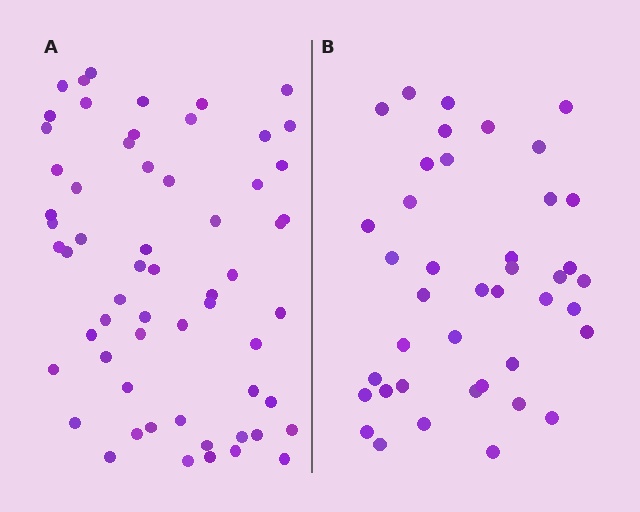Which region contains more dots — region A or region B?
Region A (the left region) has more dots.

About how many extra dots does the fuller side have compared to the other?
Region A has approximately 20 more dots than region B.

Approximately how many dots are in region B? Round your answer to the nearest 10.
About 40 dots. (The exact count is 41, which rounds to 40.)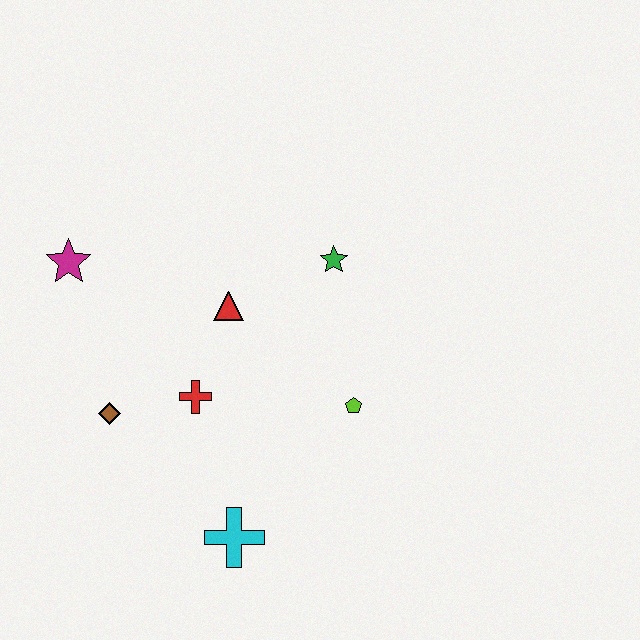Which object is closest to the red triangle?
The red cross is closest to the red triangle.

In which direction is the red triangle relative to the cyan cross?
The red triangle is above the cyan cross.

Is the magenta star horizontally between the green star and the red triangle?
No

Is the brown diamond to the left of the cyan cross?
Yes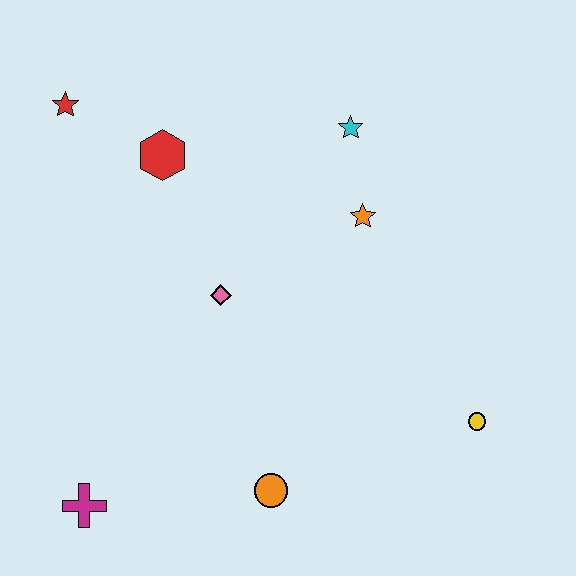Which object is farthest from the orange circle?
The red star is farthest from the orange circle.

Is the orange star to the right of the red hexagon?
Yes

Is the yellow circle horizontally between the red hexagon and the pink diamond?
No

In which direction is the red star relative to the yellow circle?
The red star is to the left of the yellow circle.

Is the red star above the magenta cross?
Yes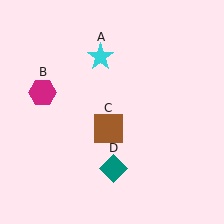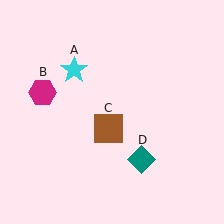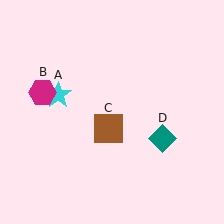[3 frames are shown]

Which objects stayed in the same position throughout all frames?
Magenta hexagon (object B) and brown square (object C) remained stationary.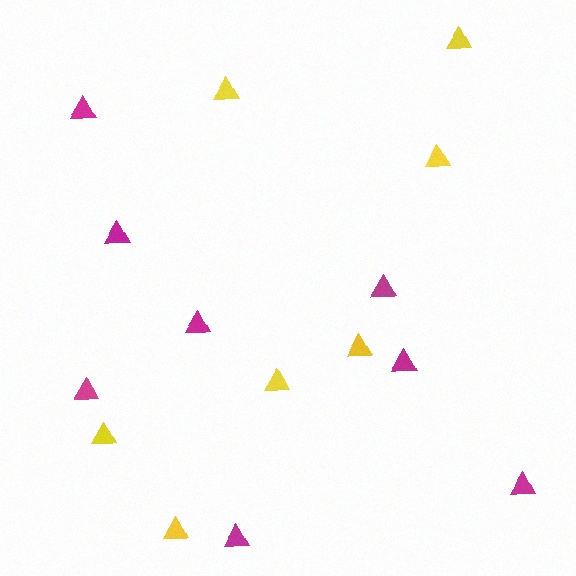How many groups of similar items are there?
There are 2 groups: one group of yellow triangles (7) and one group of magenta triangles (8).